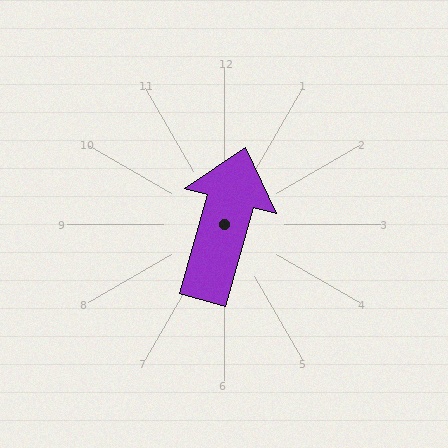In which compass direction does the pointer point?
North.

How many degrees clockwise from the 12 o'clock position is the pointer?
Approximately 16 degrees.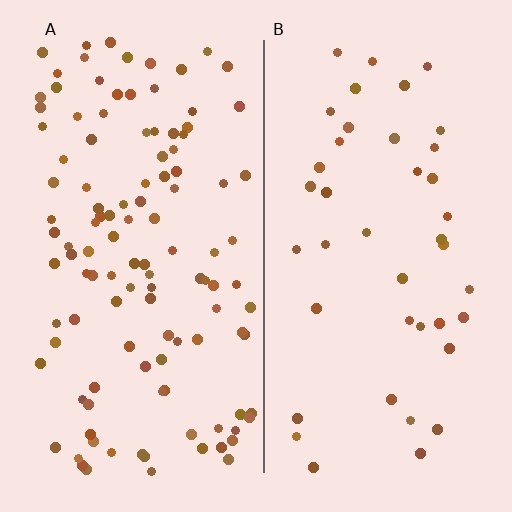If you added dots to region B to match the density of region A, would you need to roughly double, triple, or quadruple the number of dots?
Approximately triple.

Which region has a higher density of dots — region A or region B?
A (the left).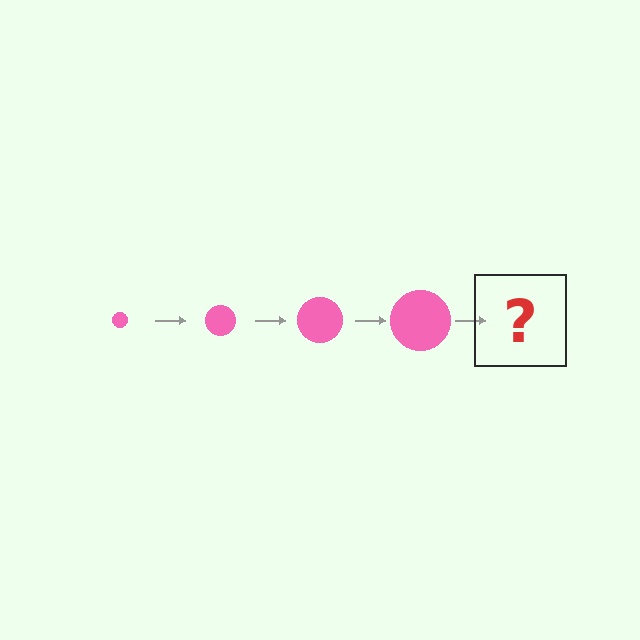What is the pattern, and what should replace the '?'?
The pattern is that the circle gets progressively larger each step. The '?' should be a pink circle, larger than the previous one.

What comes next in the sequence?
The next element should be a pink circle, larger than the previous one.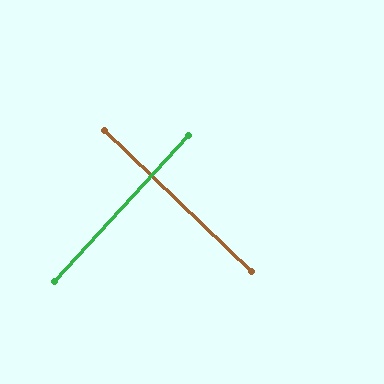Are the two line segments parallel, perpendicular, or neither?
Perpendicular — they meet at approximately 89°.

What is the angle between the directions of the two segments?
Approximately 89 degrees.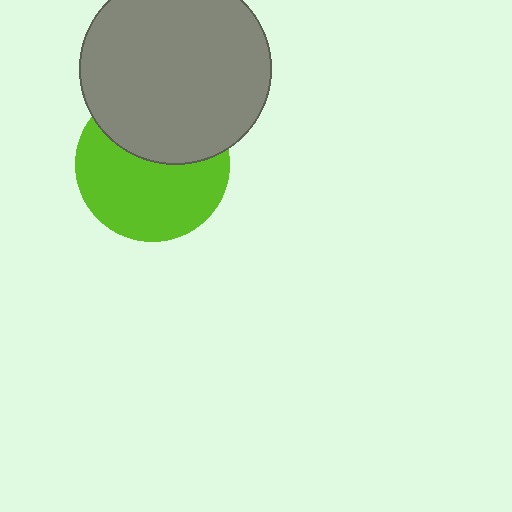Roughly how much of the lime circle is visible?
About half of it is visible (roughly 60%).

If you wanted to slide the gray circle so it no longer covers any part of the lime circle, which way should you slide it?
Slide it up — that is the most direct way to separate the two shapes.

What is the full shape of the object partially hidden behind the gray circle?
The partially hidden object is a lime circle.